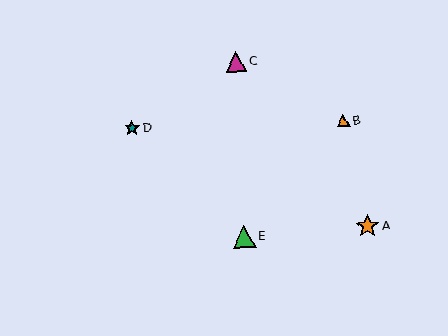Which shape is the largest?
The orange star (labeled A) is the largest.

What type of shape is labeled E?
Shape E is a green triangle.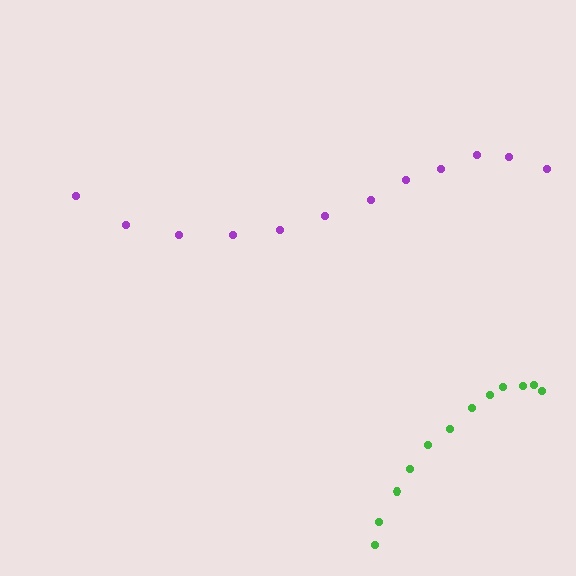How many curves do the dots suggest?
There are 2 distinct paths.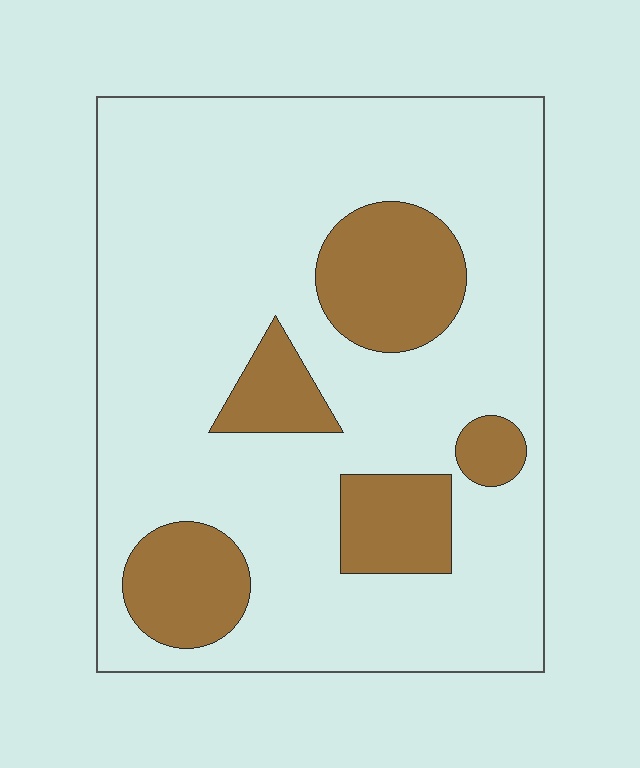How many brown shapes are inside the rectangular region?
5.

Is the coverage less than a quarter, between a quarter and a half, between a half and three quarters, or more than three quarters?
Less than a quarter.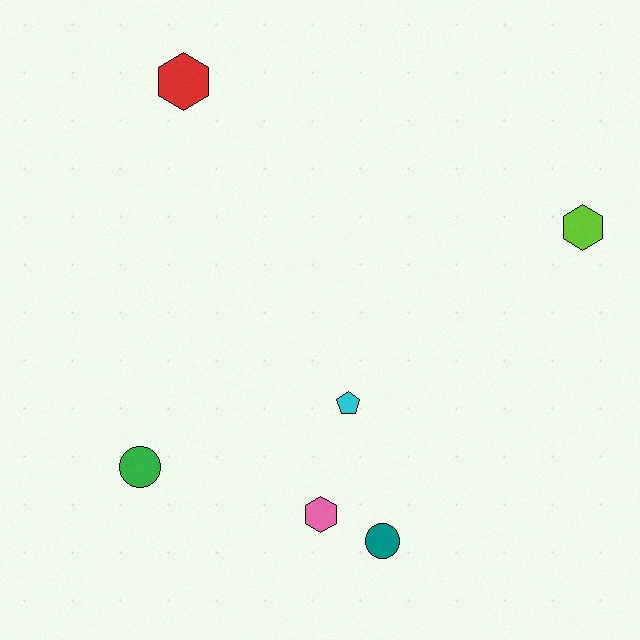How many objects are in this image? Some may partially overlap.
There are 6 objects.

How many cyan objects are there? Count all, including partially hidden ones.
There is 1 cyan object.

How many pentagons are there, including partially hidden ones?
There is 1 pentagon.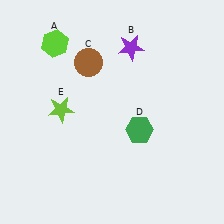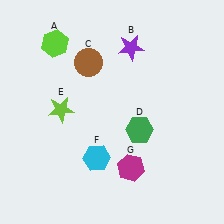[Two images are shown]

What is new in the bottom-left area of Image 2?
A cyan hexagon (F) was added in the bottom-left area of Image 2.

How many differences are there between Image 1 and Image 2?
There are 2 differences between the two images.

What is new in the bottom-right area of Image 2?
A magenta hexagon (G) was added in the bottom-right area of Image 2.